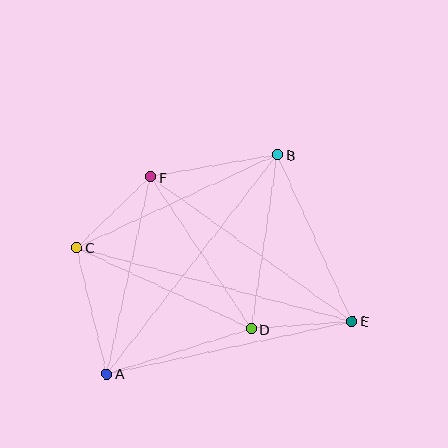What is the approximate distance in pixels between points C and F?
The distance between C and F is approximately 102 pixels.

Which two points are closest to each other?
Points D and E are closest to each other.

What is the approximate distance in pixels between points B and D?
The distance between B and D is approximately 176 pixels.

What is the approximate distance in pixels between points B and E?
The distance between B and E is approximately 183 pixels.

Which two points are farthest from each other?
Points C and E are farthest from each other.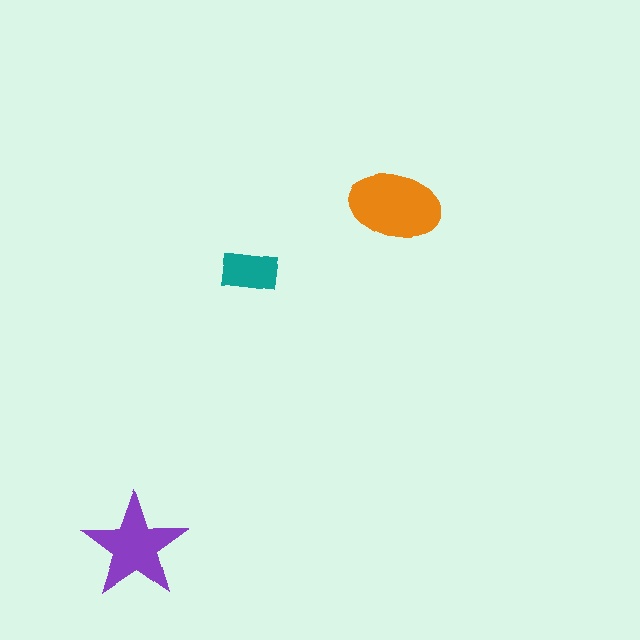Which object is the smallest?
The teal rectangle.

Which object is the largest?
The orange ellipse.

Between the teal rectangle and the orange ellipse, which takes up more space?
The orange ellipse.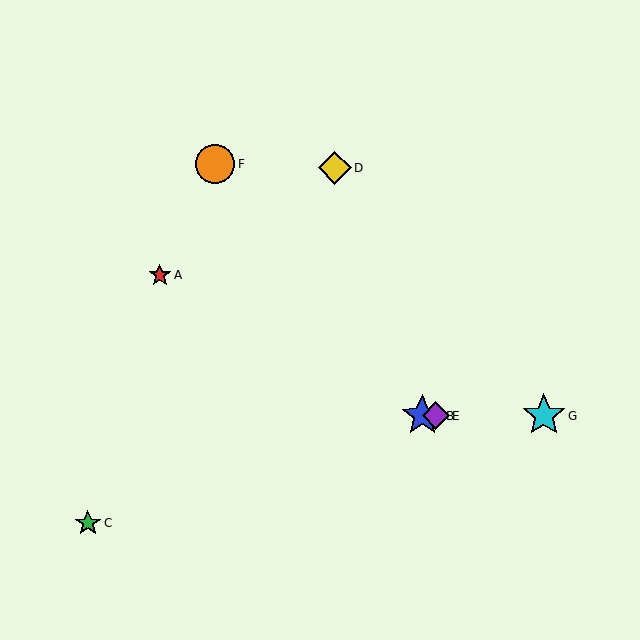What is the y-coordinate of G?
Object G is at y≈416.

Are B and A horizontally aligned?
No, B is at y≈416 and A is at y≈275.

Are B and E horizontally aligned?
Yes, both are at y≈416.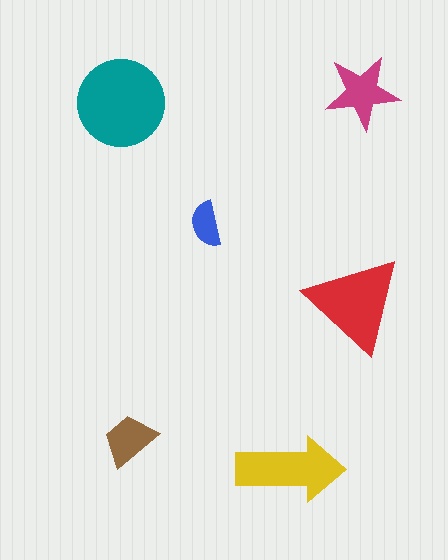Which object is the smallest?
The blue semicircle.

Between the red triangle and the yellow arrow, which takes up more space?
The red triangle.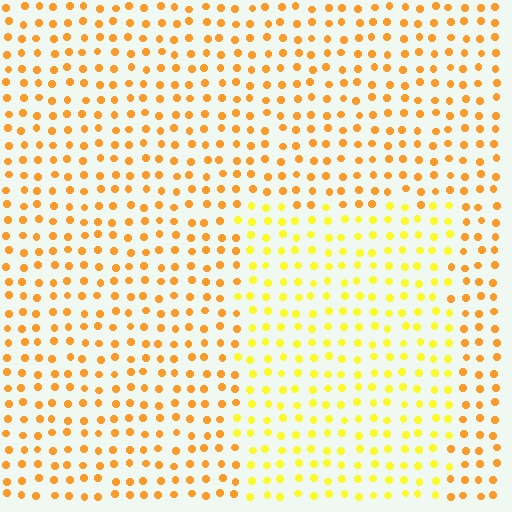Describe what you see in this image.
The image is filled with small orange elements in a uniform arrangement. A rectangle-shaped region is visible where the elements are tinted to a slightly different hue, forming a subtle color boundary.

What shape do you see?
I see a rectangle.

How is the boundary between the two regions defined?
The boundary is defined purely by a slight shift in hue (about 28 degrees). Spacing, size, and orientation are identical on both sides.